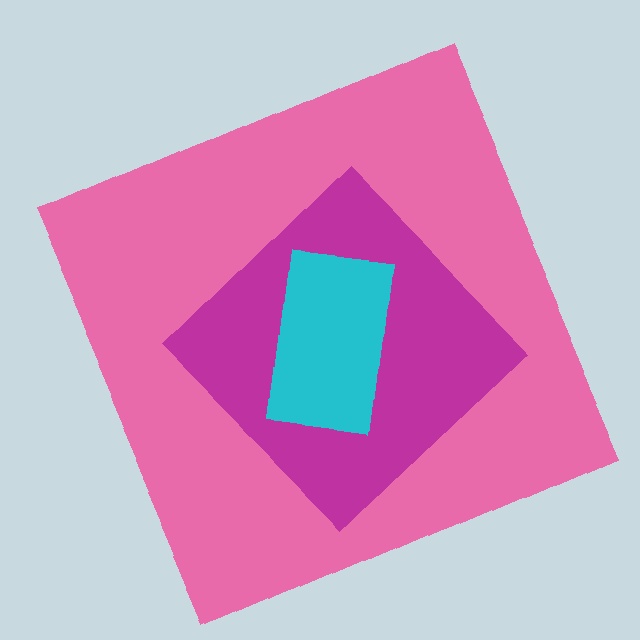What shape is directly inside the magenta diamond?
The cyan rectangle.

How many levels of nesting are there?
3.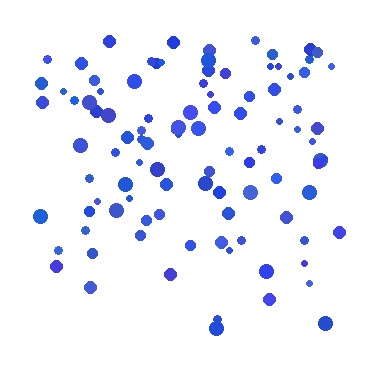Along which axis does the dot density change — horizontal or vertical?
Vertical.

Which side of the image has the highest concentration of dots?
The top.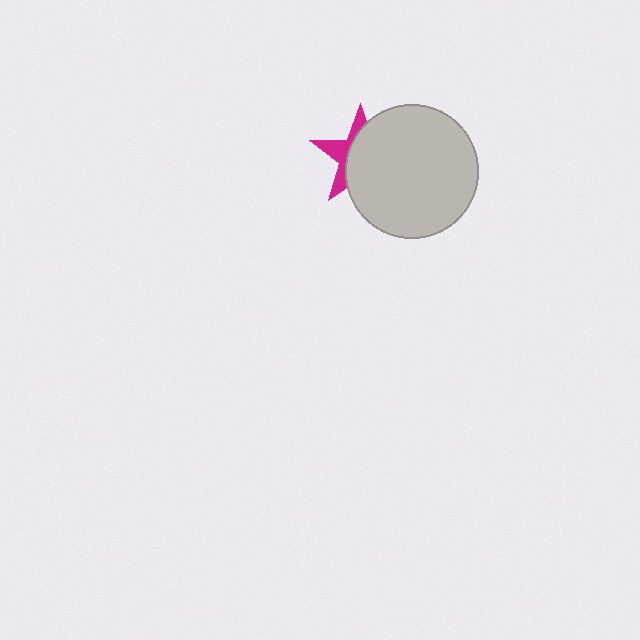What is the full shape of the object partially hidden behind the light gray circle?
The partially hidden object is a magenta star.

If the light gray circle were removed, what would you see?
You would see the complete magenta star.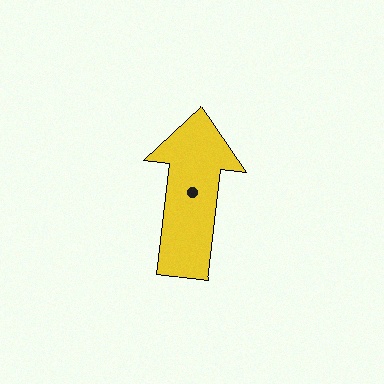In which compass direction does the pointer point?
North.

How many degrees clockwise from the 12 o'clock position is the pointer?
Approximately 7 degrees.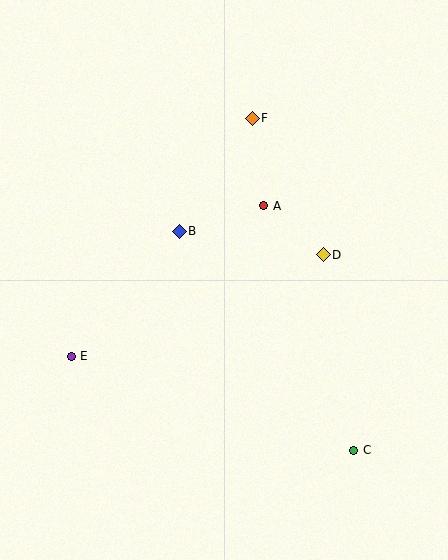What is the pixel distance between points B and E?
The distance between B and E is 165 pixels.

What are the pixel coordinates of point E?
Point E is at (71, 356).